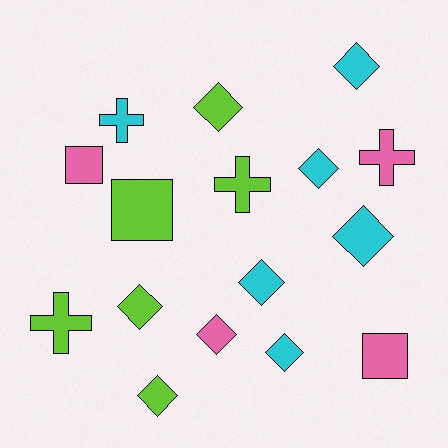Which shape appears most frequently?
Diamond, with 9 objects.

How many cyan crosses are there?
There is 1 cyan cross.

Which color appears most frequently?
Cyan, with 6 objects.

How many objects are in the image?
There are 16 objects.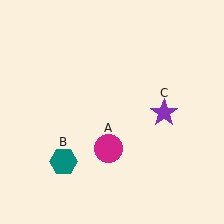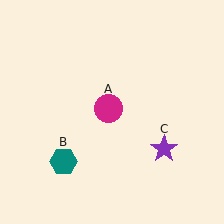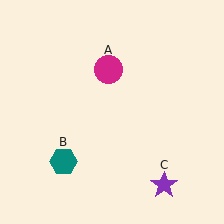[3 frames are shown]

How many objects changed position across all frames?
2 objects changed position: magenta circle (object A), purple star (object C).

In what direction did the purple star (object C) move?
The purple star (object C) moved down.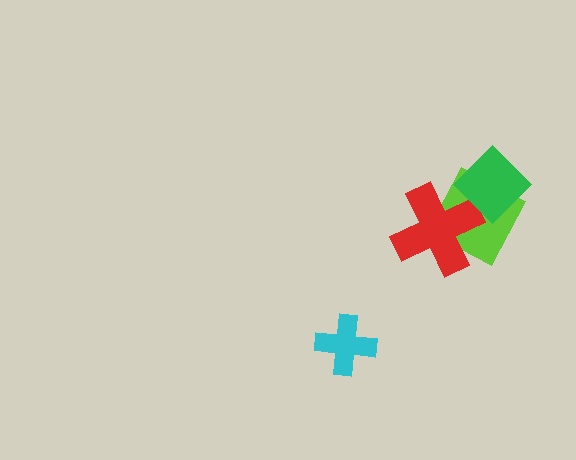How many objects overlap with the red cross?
2 objects overlap with the red cross.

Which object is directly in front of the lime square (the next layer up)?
The red cross is directly in front of the lime square.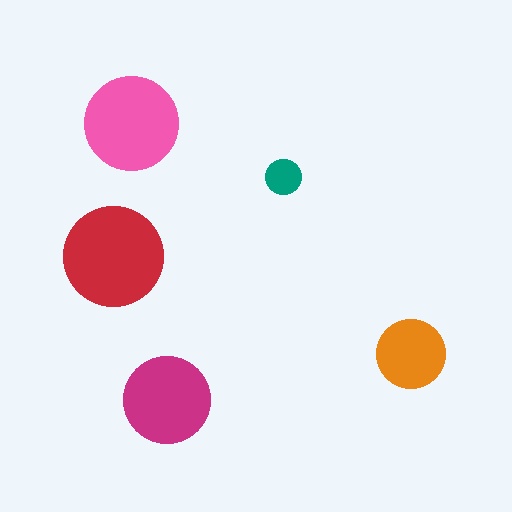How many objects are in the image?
There are 5 objects in the image.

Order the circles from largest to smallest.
the red one, the pink one, the magenta one, the orange one, the teal one.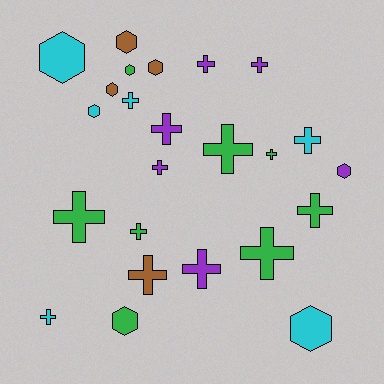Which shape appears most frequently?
Cross, with 15 objects.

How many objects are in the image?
There are 24 objects.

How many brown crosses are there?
There is 1 brown cross.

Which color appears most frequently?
Green, with 8 objects.